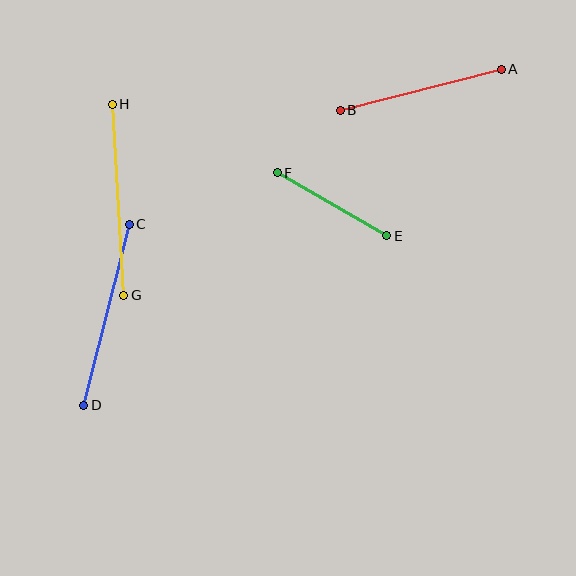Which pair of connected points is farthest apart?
Points G and H are farthest apart.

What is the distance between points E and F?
The distance is approximately 126 pixels.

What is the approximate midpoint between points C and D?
The midpoint is at approximately (106, 315) pixels.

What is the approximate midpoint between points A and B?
The midpoint is at approximately (421, 90) pixels.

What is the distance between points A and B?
The distance is approximately 166 pixels.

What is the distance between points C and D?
The distance is approximately 186 pixels.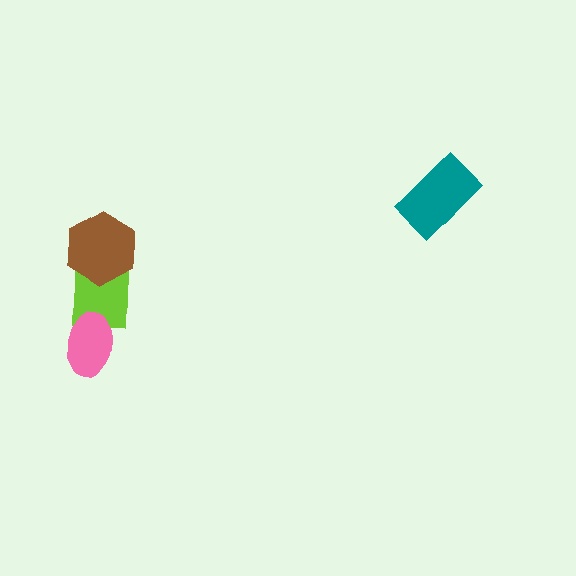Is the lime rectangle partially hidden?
Yes, it is partially covered by another shape.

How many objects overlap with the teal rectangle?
0 objects overlap with the teal rectangle.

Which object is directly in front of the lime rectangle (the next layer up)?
The pink ellipse is directly in front of the lime rectangle.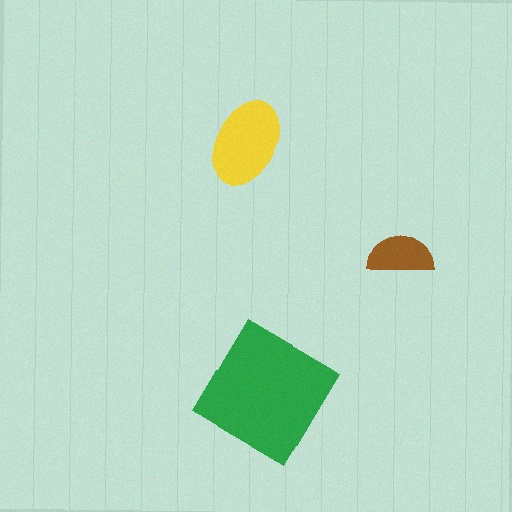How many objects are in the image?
There are 3 objects in the image.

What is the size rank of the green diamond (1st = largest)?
1st.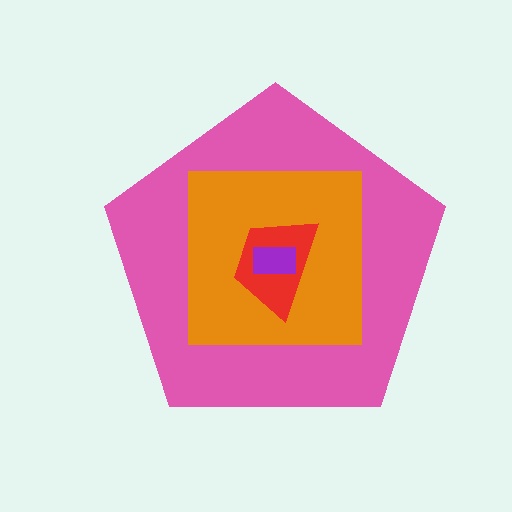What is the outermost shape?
The pink pentagon.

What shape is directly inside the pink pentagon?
The orange square.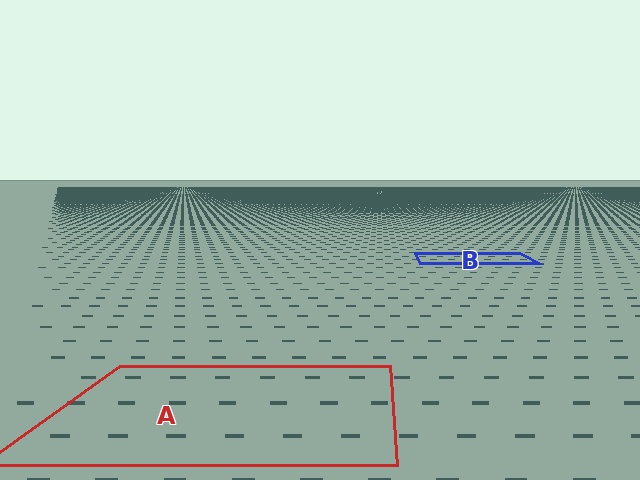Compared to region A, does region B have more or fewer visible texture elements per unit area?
Region B has more texture elements per unit area — they are packed more densely because it is farther away.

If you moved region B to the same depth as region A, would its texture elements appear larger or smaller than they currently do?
They would appear larger. At a closer depth, the same texture elements are projected at a bigger on-screen size.